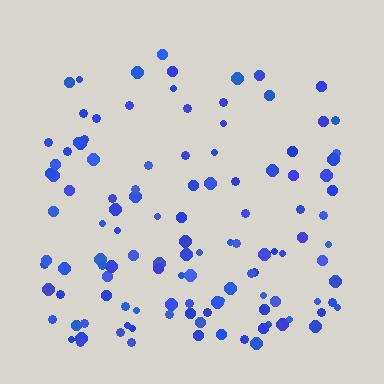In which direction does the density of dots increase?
From top to bottom, with the bottom side densest.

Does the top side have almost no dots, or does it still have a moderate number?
Still a moderate number, just noticeably fewer than the bottom.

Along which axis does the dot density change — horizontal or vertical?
Vertical.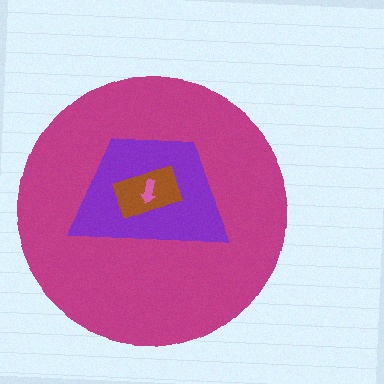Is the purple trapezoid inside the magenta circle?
Yes.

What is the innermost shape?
The pink arrow.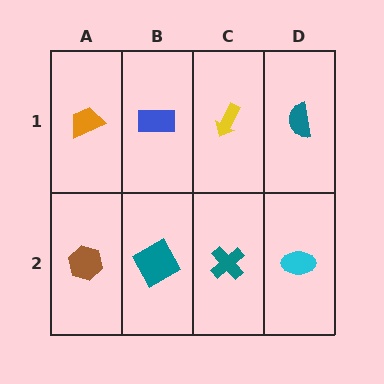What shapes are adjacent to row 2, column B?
A blue rectangle (row 1, column B), a brown hexagon (row 2, column A), a teal cross (row 2, column C).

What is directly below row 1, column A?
A brown hexagon.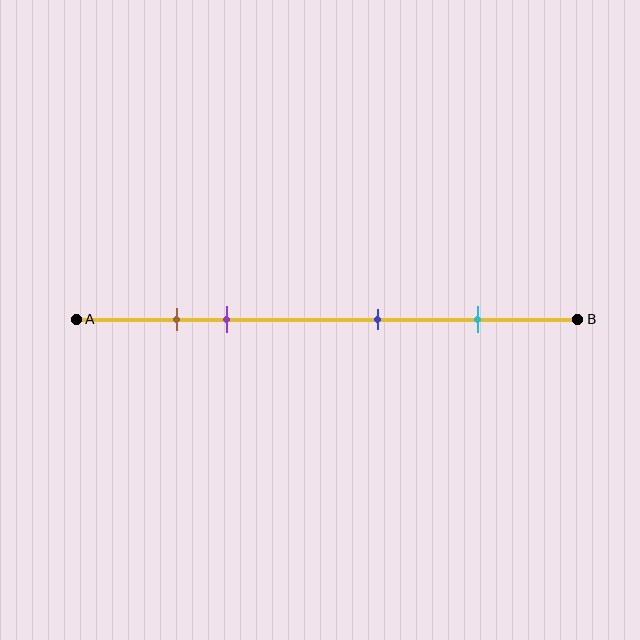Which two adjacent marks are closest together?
The brown and purple marks are the closest adjacent pair.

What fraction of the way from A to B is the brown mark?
The brown mark is approximately 20% (0.2) of the way from A to B.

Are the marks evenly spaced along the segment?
No, the marks are not evenly spaced.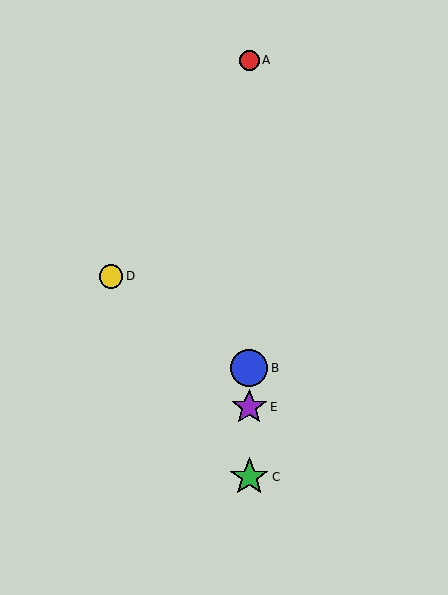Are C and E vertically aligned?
Yes, both are at x≈249.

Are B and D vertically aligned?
No, B is at x≈249 and D is at x≈111.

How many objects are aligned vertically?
4 objects (A, B, C, E) are aligned vertically.